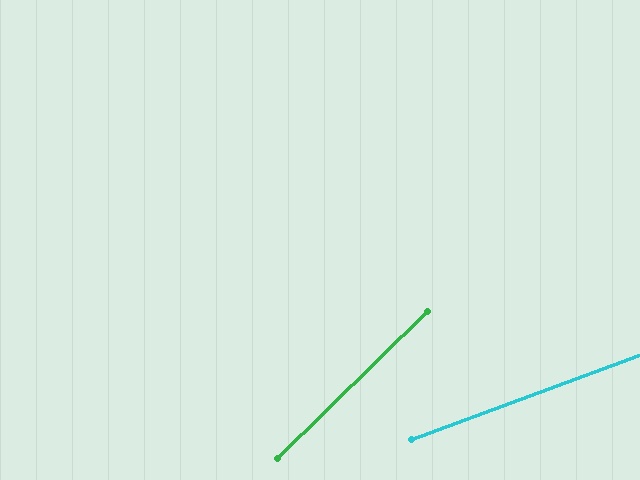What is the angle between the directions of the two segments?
Approximately 24 degrees.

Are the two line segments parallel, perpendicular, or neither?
Neither parallel nor perpendicular — they differ by about 24°.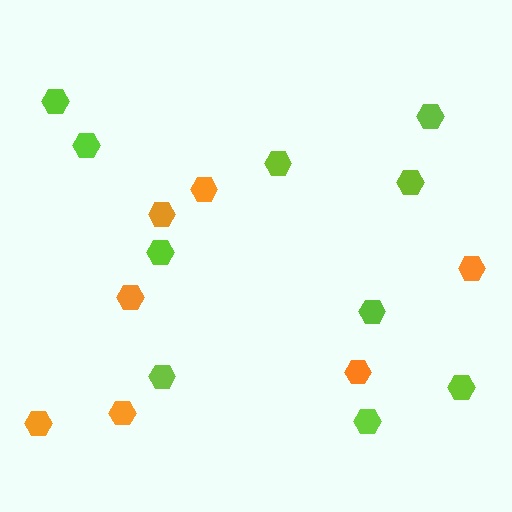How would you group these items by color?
There are 2 groups: one group of orange hexagons (7) and one group of lime hexagons (10).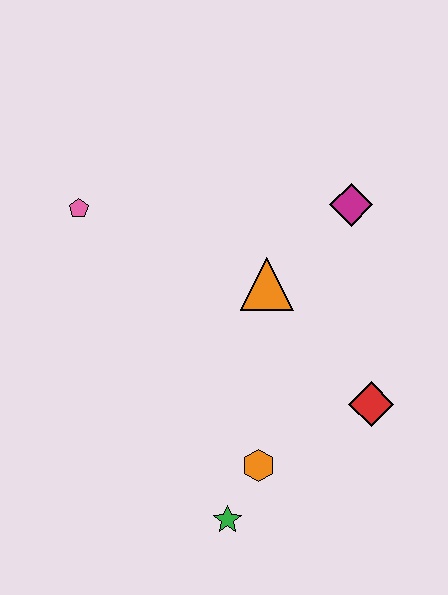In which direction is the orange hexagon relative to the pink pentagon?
The orange hexagon is below the pink pentagon.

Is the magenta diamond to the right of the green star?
Yes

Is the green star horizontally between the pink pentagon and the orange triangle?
Yes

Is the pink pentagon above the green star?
Yes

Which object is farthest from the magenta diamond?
The green star is farthest from the magenta diamond.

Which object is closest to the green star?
The orange hexagon is closest to the green star.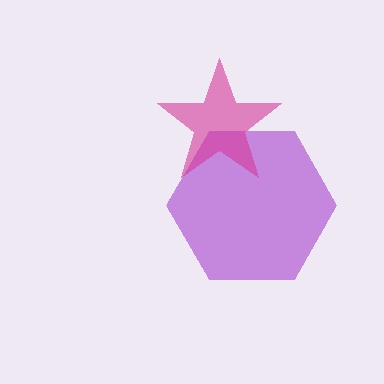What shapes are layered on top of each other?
The layered shapes are: a purple hexagon, a magenta star.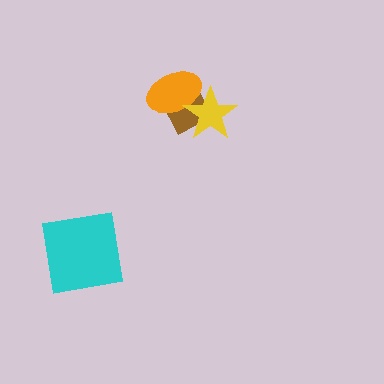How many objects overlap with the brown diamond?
2 objects overlap with the brown diamond.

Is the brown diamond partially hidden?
Yes, it is partially covered by another shape.